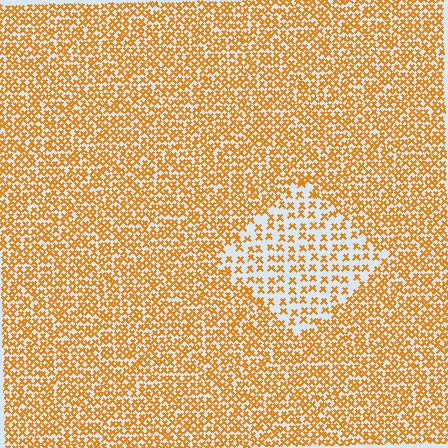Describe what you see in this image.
The image contains small orange elements arranged at two different densities. A diamond-shaped region is visible where the elements are less densely packed than the surrounding area.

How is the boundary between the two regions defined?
The boundary is defined by a change in element density (approximately 2.0x ratio). All elements are the same color, size, and shape.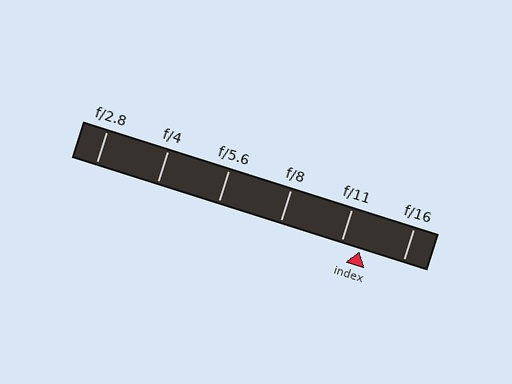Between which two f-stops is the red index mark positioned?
The index mark is between f/11 and f/16.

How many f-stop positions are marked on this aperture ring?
There are 6 f-stop positions marked.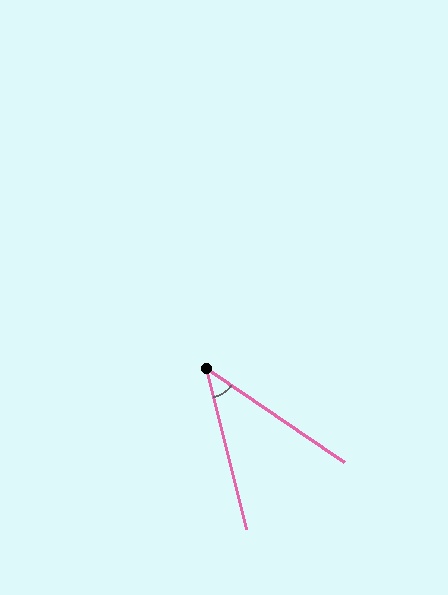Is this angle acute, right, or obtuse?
It is acute.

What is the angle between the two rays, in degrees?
Approximately 42 degrees.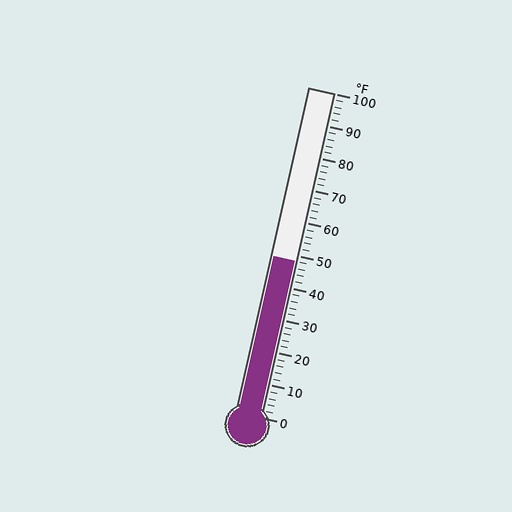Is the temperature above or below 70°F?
The temperature is below 70°F.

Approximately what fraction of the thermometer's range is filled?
The thermometer is filled to approximately 50% of its range.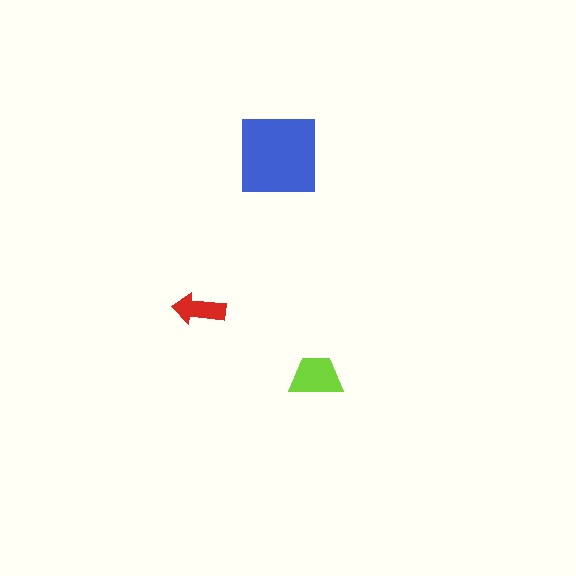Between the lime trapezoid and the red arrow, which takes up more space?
The lime trapezoid.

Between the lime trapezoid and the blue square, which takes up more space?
The blue square.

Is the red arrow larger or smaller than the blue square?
Smaller.